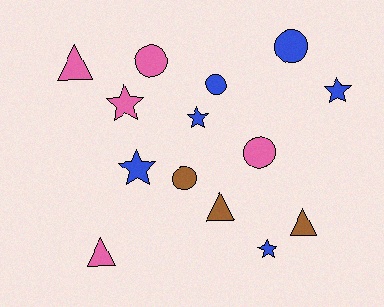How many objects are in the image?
There are 14 objects.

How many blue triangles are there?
There are no blue triangles.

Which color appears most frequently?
Blue, with 6 objects.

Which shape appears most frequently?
Circle, with 5 objects.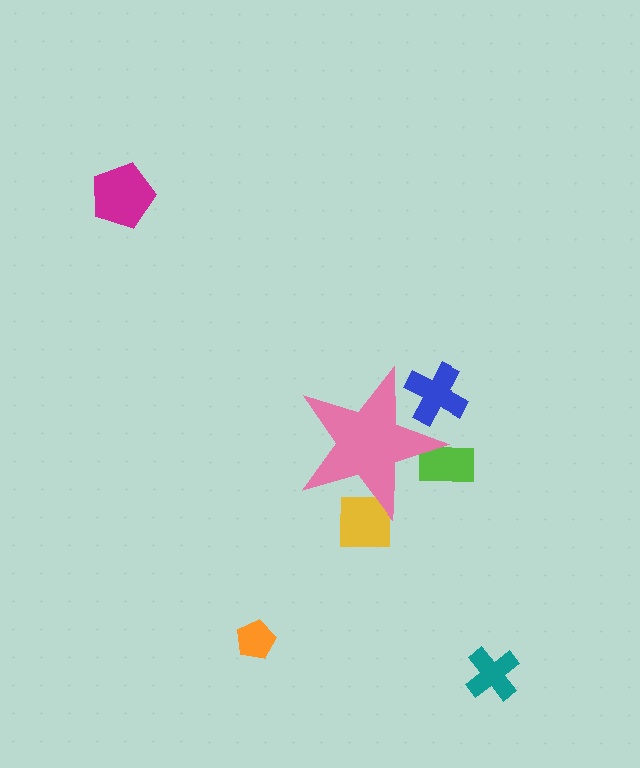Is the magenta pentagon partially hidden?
No, the magenta pentagon is fully visible.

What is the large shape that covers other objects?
A pink star.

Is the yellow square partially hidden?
Yes, the yellow square is partially hidden behind the pink star.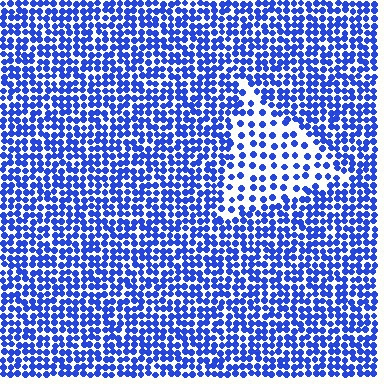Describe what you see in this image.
The image contains small blue elements arranged at two different densities. A triangle-shaped region is visible where the elements are less densely packed than the surrounding area.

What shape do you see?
I see a triangle.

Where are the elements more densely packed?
The elements are more densely packed outside the triangle boundary.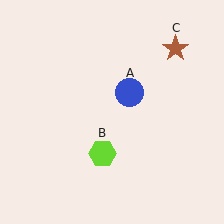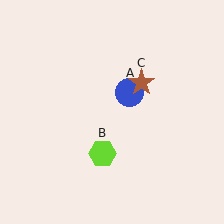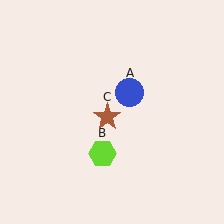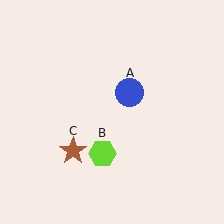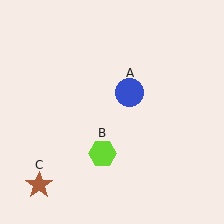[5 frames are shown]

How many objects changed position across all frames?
1 object changed position: brown star (object C).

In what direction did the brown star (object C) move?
The brown star (object C) moved down and to the left.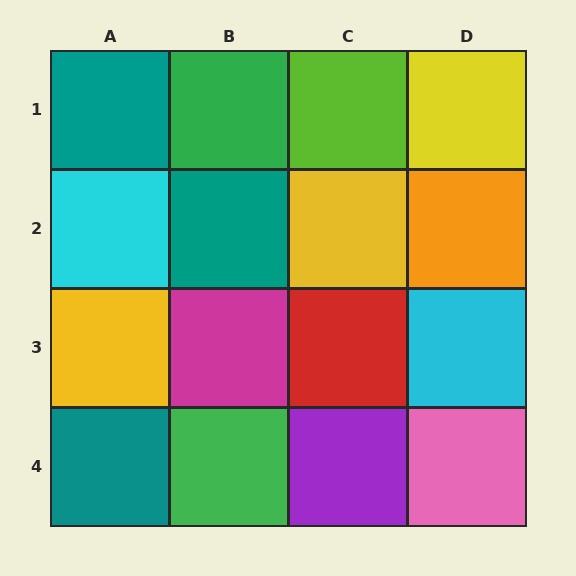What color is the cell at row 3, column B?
Magenta.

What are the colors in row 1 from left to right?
Teal, green, lime, yellow.